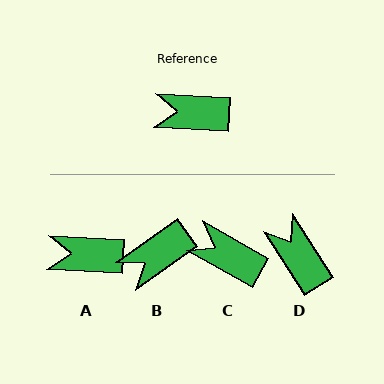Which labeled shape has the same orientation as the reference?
A.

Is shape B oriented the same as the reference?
No, it is off by about 39 degrees.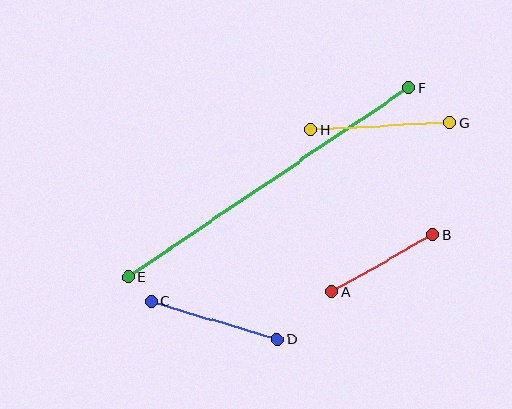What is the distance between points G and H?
The distance is approximately 139 pixels.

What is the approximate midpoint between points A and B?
The midpoint is at approximately (382, 263) pixels.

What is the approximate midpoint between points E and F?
The midpoint is at approximately (268, 182) pixels.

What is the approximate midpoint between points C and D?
The midpoint is at approximately (214, 320) pixels.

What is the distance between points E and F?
The distance is approximately 338 pixels.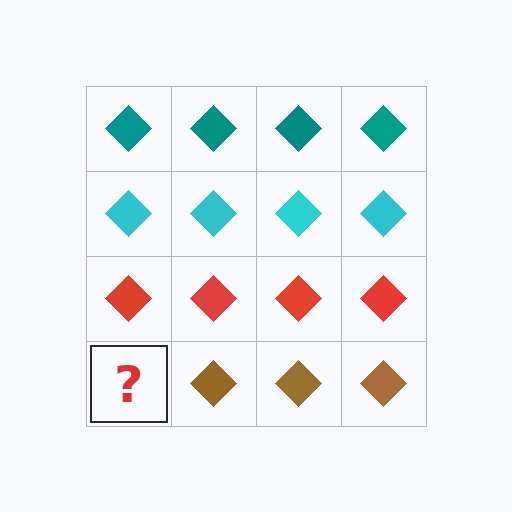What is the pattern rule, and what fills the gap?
The rule is that each row has a consistent color. The gap should be filled with a brown diamond.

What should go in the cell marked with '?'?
The missing cell should contain a brown diamond.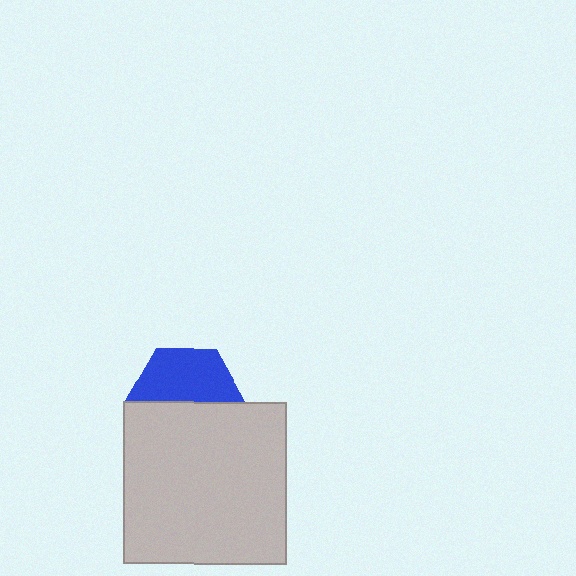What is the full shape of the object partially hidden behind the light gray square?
The partially hidden object is a blue hexagon.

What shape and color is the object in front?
The object in front is a light gray square.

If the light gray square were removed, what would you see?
You would see the complete blue hexagon.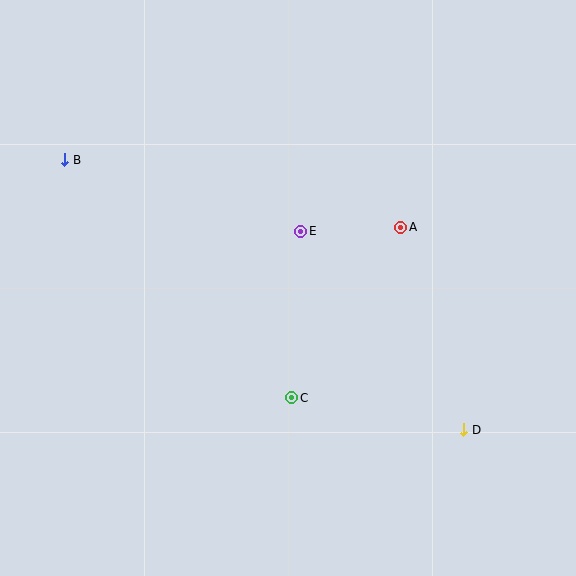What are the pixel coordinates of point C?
Point C is at (292, 398).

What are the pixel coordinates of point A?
Point A is at (401, 227).